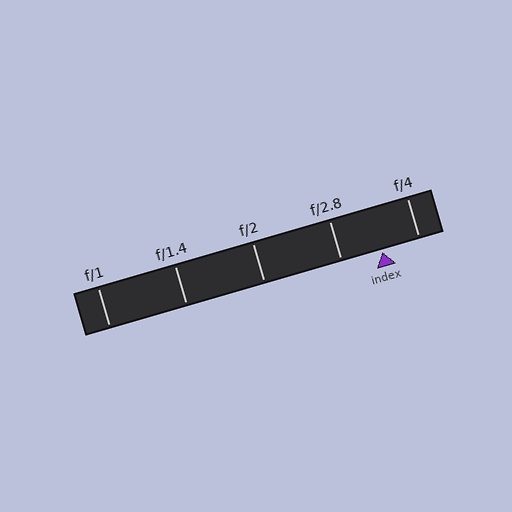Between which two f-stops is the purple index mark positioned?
The index mark is between f/2.8 and f/4.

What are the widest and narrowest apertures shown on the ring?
The widest aperture shown is f/1 and the narrowest is f/4.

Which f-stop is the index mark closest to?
The index mark is closest to f/4.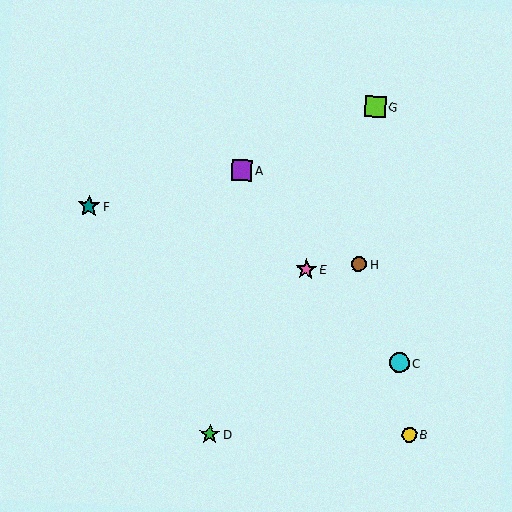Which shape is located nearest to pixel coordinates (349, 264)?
The brown circle (labeled H) at (359, 264) is nearest to that location.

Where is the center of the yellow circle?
The center of the yellow circle is at (409, 434).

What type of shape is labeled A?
Shape A is a purple square.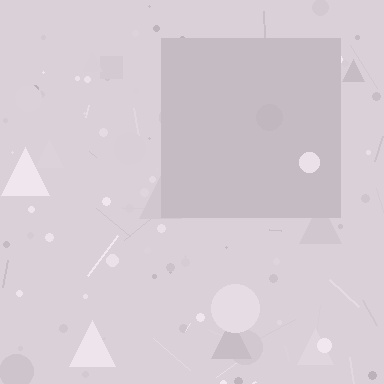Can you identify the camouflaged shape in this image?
The camouflaged shape is a square.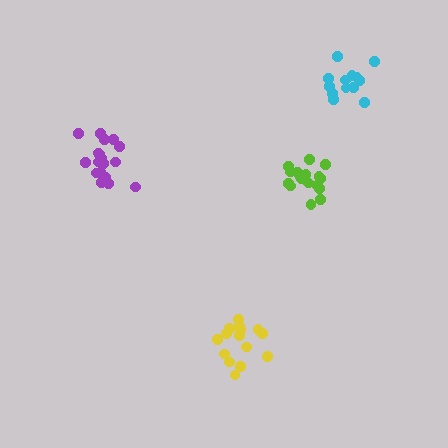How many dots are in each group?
Group 1: 15 dots, Group 2: 13 dots, Group 3: 17 dots, Group 4: 18 dots (63 total).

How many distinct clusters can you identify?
There are 4 distinct clusters.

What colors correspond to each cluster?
The clusters are colored: yellow, cyan, lime, purple.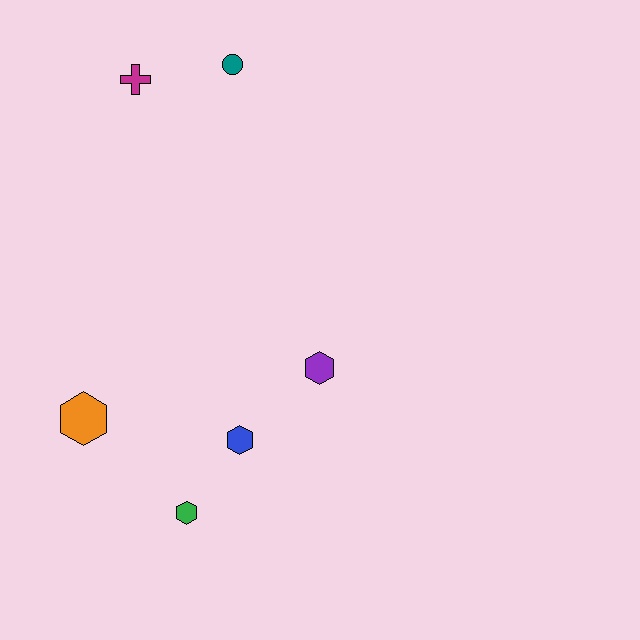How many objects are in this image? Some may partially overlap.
There are 6 objects.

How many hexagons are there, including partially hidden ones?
There are 4 hexagons.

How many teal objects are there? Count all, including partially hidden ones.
There is 1 teal object.